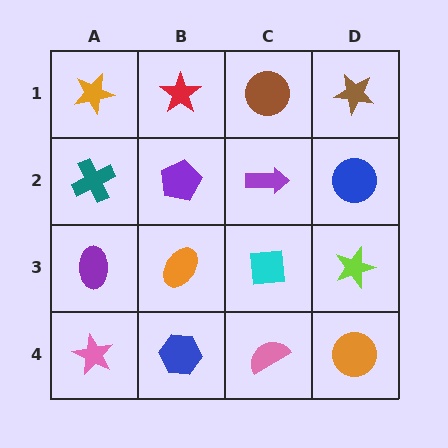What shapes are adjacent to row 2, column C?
A brown circle (row 1, column C), a cyan square (row 3, column C), a purple pentagon (row 2, column B), a blue circle (row 2, column D).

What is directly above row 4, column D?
A lime star.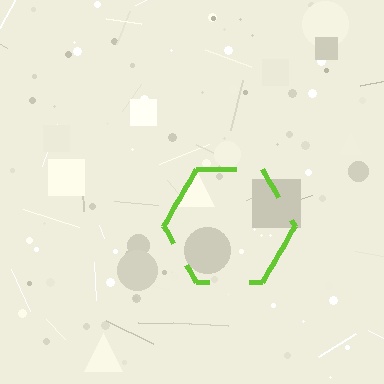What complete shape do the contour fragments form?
The contour fragments form a hexagon.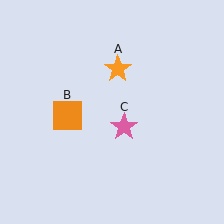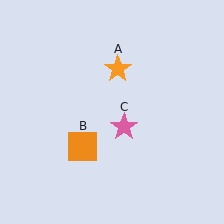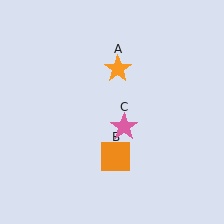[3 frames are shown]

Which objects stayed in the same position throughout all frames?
Orange star (object A) and pink star (object C) remained stationary.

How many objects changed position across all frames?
1 object changed position: orange square (object B).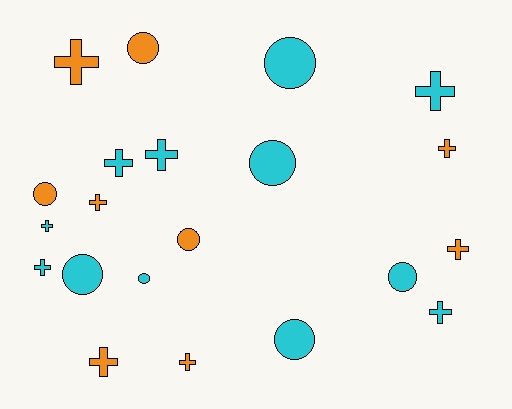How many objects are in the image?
There are 21 objects.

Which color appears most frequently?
Cyan, with 12 objects.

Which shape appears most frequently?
Cross, with 12 objects.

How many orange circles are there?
There are 3 orange circles.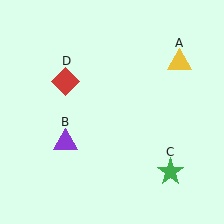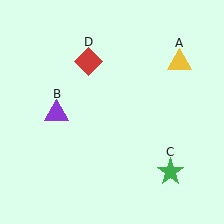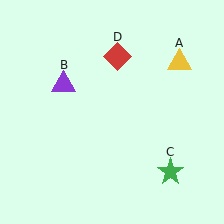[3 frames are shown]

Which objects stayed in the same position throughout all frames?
Yellow triangle (object A) and green star (object C) remained stationary.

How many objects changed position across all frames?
2 objects changed position: purple triangle (object B), red diamond (object D).